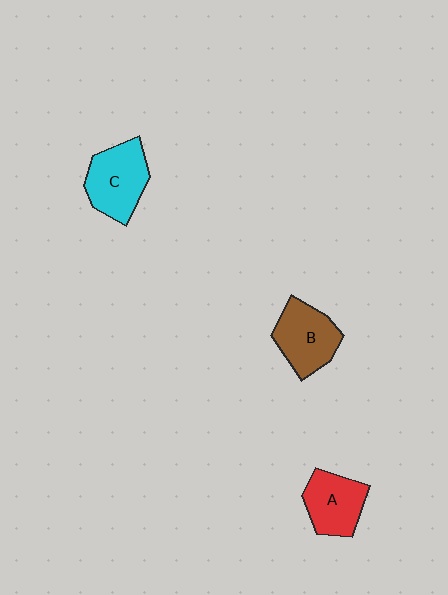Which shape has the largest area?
Shape C (cyan).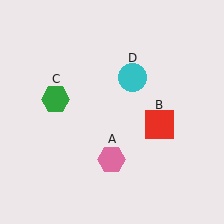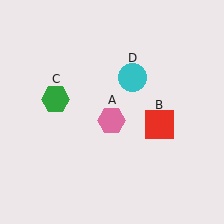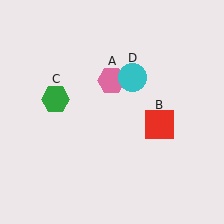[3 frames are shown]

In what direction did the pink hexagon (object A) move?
The pink hexagon (object A) moved up.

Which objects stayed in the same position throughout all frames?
Red square (object B) and green hexagon (object C) and cyan circle (object D) remained stationary.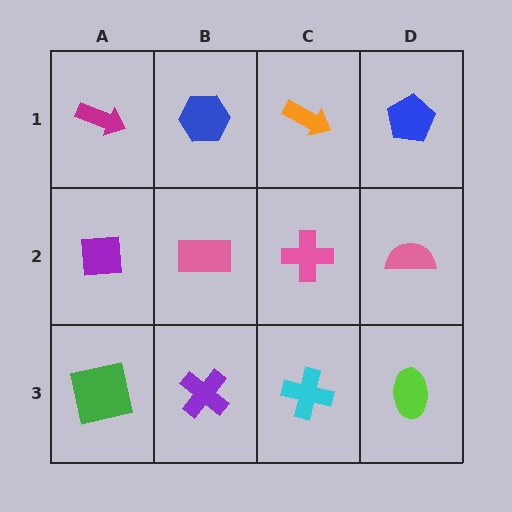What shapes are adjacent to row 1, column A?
A purple square (row 2, column A), a blue hexagon (row 1, column B).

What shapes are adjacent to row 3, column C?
A pink cross (row 2, column C), a purple cross (row 3, column B), a lime ellipse (row 3, column D).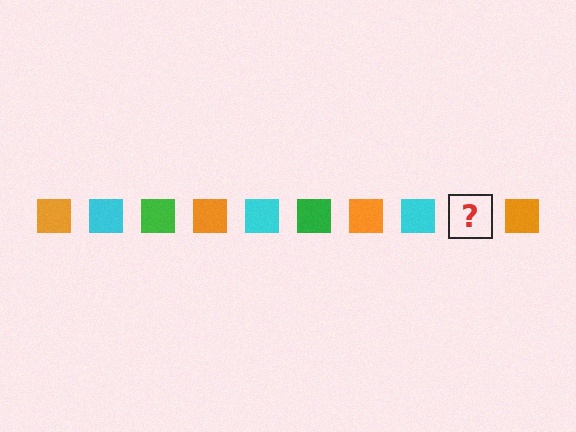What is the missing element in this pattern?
The missing element is a green square.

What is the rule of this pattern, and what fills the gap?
The rule is that the pattern cycles through orange, cyan, green squares. The gap should be filled with a green square.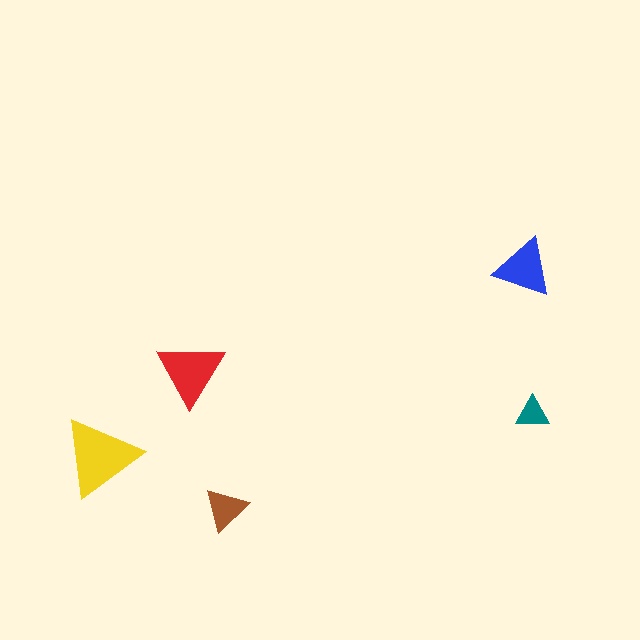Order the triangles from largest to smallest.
the yellow one, the red one, the blue one, the brown one, the teal one.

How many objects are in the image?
There are 5 objects in the image.